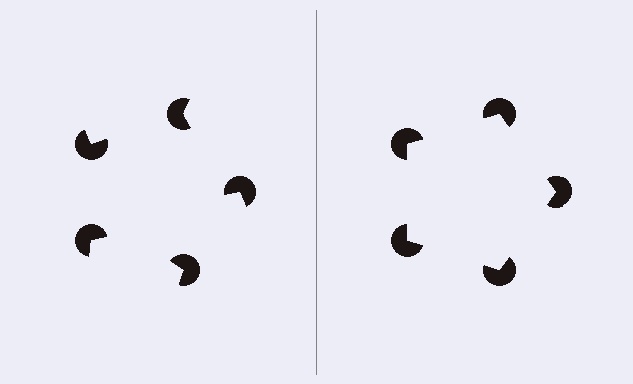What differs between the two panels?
The pac-man discs are positioned identically on both sides; only the wedge orientations differ. On the right they align to a pentagon; on the left they are misaligned.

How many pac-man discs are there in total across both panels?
10 — 5 on each side.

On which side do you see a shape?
An illusory pentagon appears on the right side. On the left side the wedge cuts are rotated, so no coherent shape forms.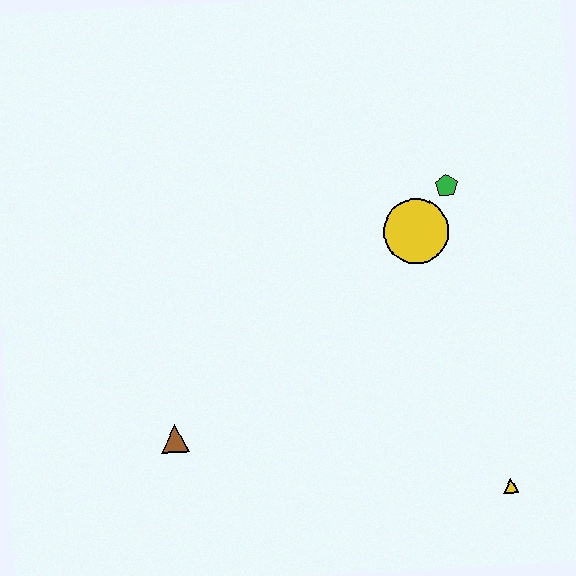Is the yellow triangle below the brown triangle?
Yes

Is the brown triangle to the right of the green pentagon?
No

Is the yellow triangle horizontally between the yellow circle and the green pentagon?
No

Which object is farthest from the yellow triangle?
The brown triangle is farthest from the yellow triangle.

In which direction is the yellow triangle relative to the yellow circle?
The yellow triangle is below the yellow circle.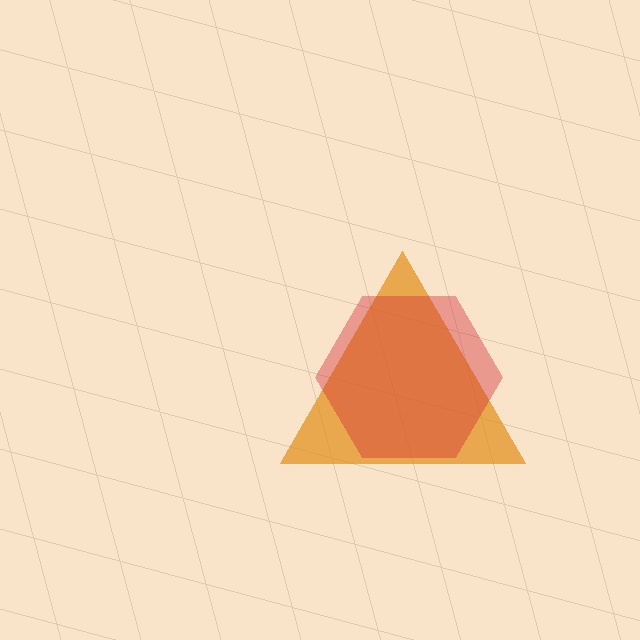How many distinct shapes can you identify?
There are 2 distinct shapes: an orange triangle, a red hexagon.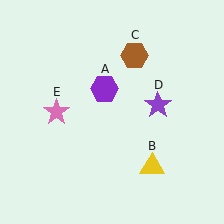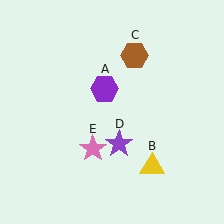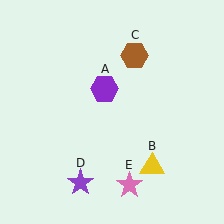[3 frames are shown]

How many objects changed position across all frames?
2 objects changed position: purple star (object D), pink star (object E).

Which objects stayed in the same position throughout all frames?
Purple hexagon (object A) and yellow triangle (object B) and brown hexagon (object C) remained stationary.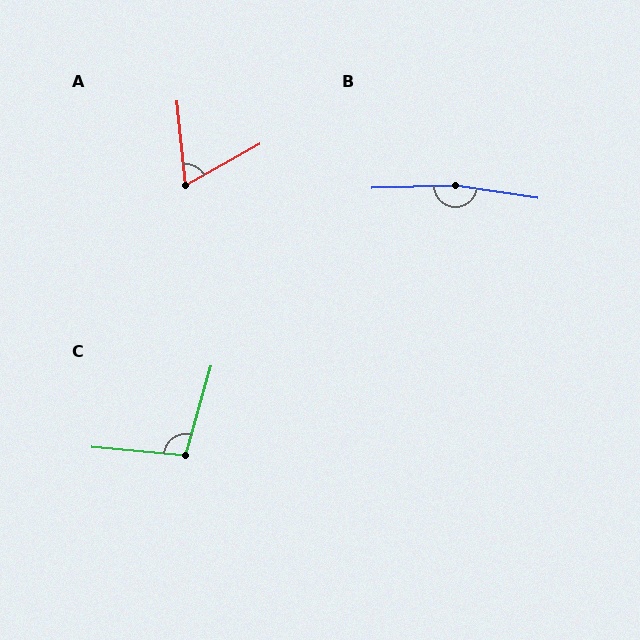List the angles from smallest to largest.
A (67°), C (101°), B (170°).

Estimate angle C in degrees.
Approximately 101 degrees.